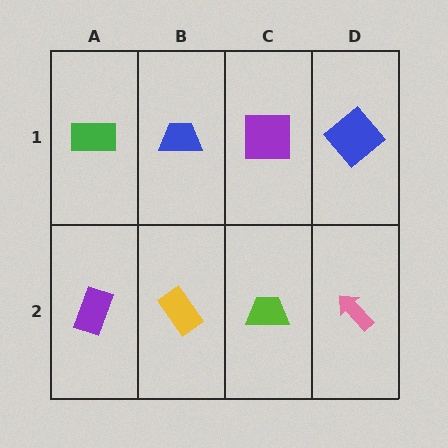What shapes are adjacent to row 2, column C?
A purple square (row 1, column C), a yellow rectangle (row 2, column B), a pink arrow (row 2, column D).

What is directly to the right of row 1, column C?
A blue diamond.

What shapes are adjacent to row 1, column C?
A lime trapezoid (row 2, column C), a blue trapezoid (row 1, column B), a blue diamond (row 1, column D).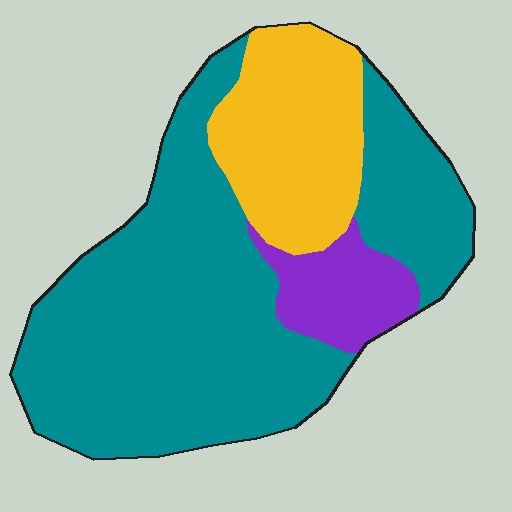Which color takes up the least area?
Purple, at roughly 10%.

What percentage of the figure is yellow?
Yellow covers 22% of the figure.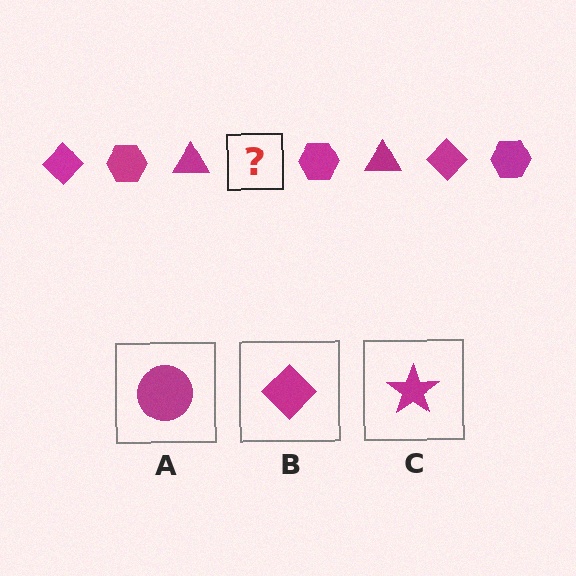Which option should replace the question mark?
Option B.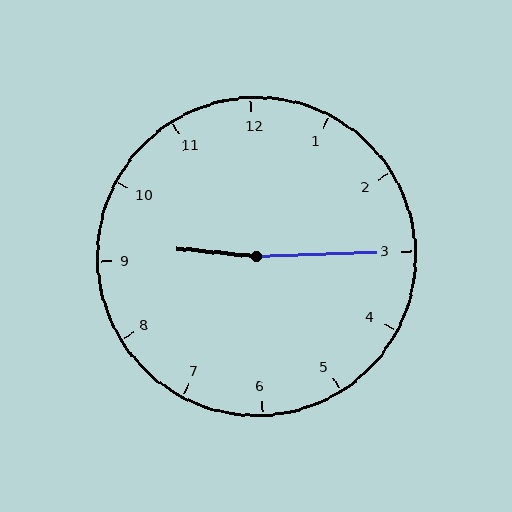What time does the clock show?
9:15.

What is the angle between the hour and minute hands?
Approximately 172 degrees.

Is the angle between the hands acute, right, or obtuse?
It is obtuse.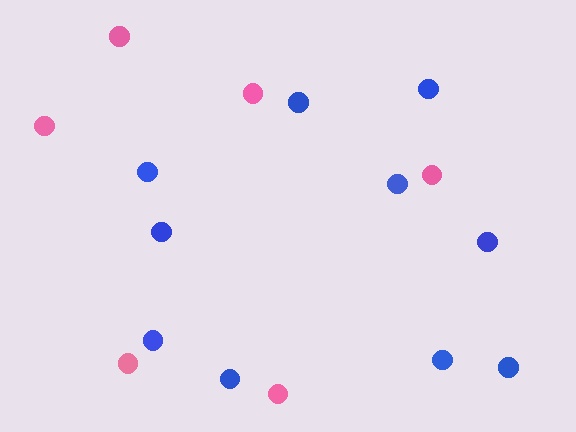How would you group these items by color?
There are 2 groups: one group of blue circles (10) and one group of pink circles (6).